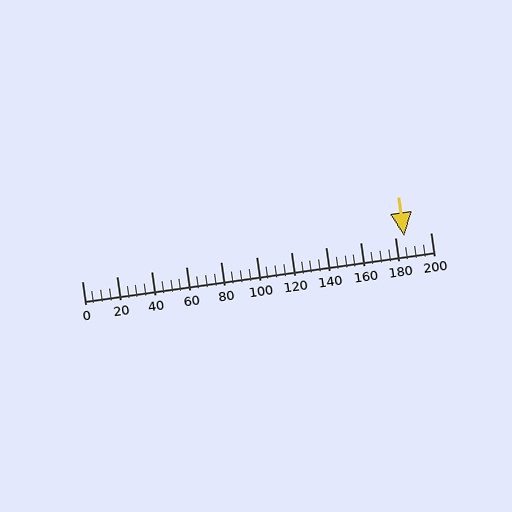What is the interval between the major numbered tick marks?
The major tick marks are spaced 20 units apart.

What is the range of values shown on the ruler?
The ruler shows values from 0 to 200.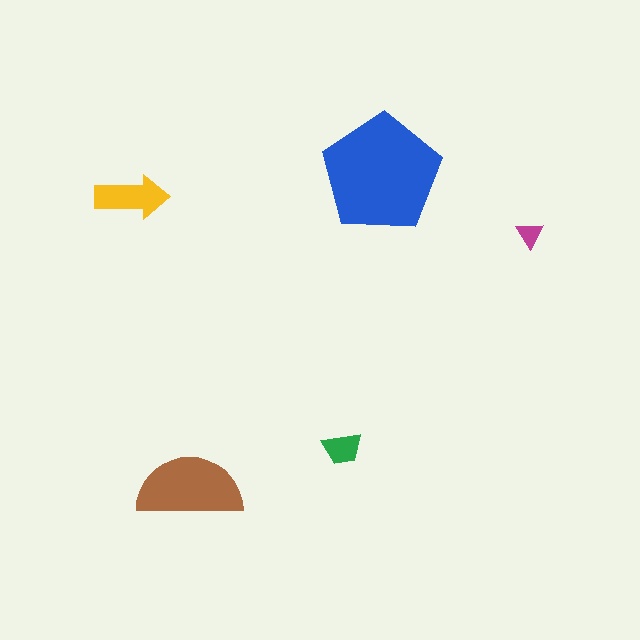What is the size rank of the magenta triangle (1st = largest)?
5th.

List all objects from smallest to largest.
The magenta triangle, the green trapezoid, the yellow arrow, the brown semicircle, the blue pentagon.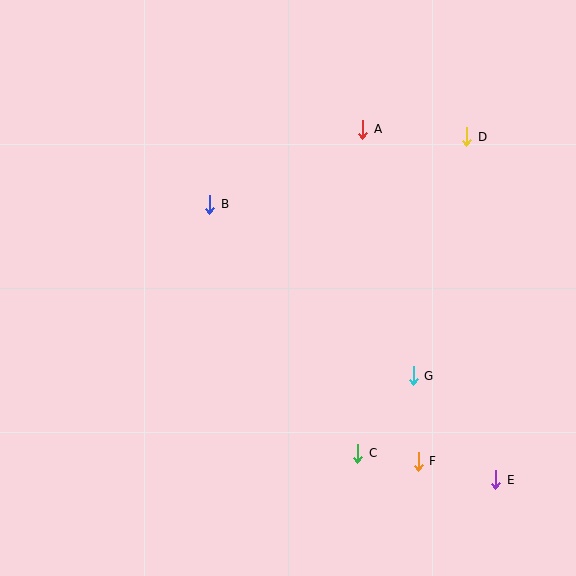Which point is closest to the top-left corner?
Point B is closest to the top-left corner.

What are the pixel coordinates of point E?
Point E is at (496, 480).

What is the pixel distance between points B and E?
The distance between B and E is 397 pixels.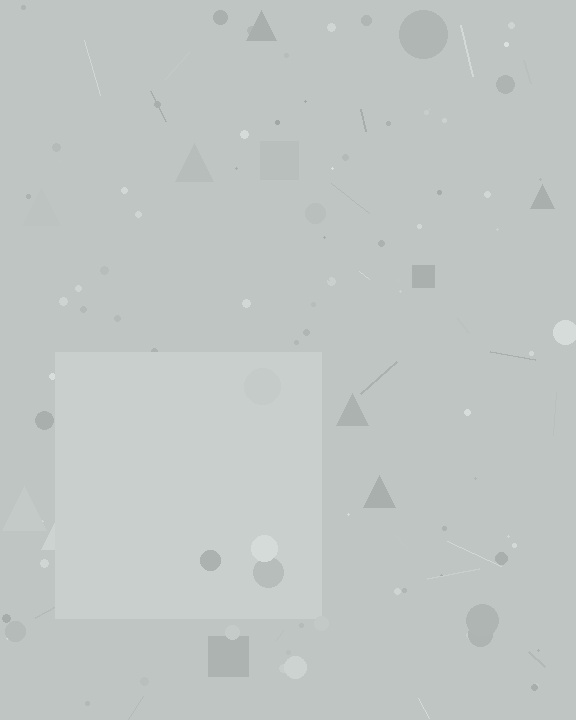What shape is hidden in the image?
A square is hidden in the image.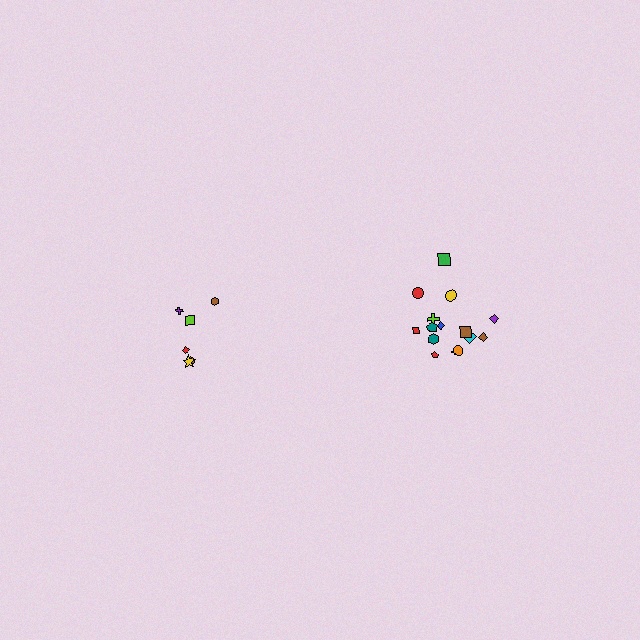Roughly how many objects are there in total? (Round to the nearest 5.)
Roughly 20 objects in total.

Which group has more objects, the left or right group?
The right group.